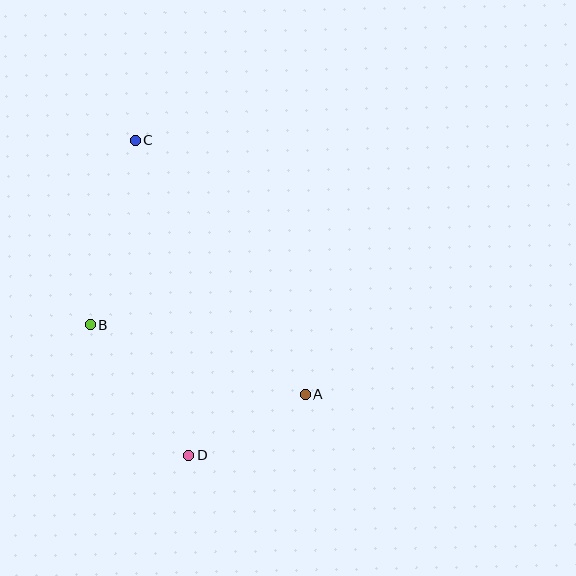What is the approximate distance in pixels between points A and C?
The distance between A and C is approximately 306 pixels.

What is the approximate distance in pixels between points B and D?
The distance between B and D is approximately 164 pixels.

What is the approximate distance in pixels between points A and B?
The distance between A and B is approximately 227 pixels.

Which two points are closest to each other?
Points A and D are closest to each other.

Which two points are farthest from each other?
Points C and D are farthest from each other.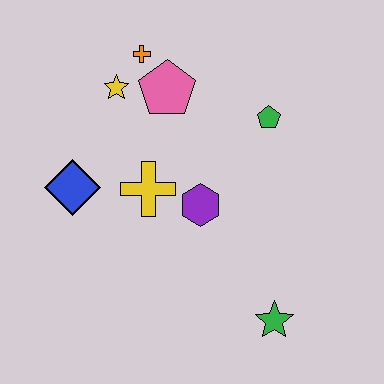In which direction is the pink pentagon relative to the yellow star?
The pink pentagon is to the right of the yellow star.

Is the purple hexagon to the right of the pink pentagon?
Yes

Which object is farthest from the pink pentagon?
The green star is farthest from the pink pentagon.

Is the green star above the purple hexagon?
No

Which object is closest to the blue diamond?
The yellow cross is closest to the blue diamond.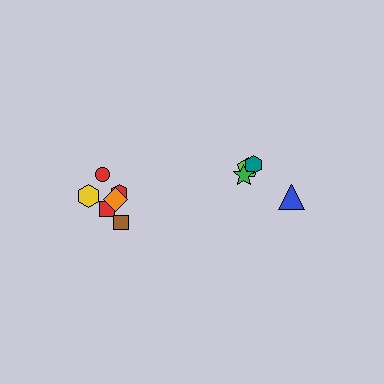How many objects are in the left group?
There are 6 objects.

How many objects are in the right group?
There are 4 objects.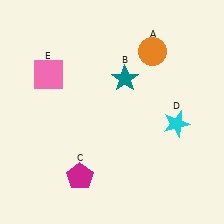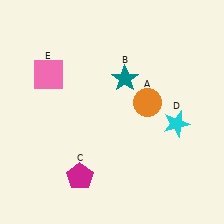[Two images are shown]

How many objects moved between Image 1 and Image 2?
1 object moved between the two images.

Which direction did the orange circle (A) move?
The orange circle (A) moved down.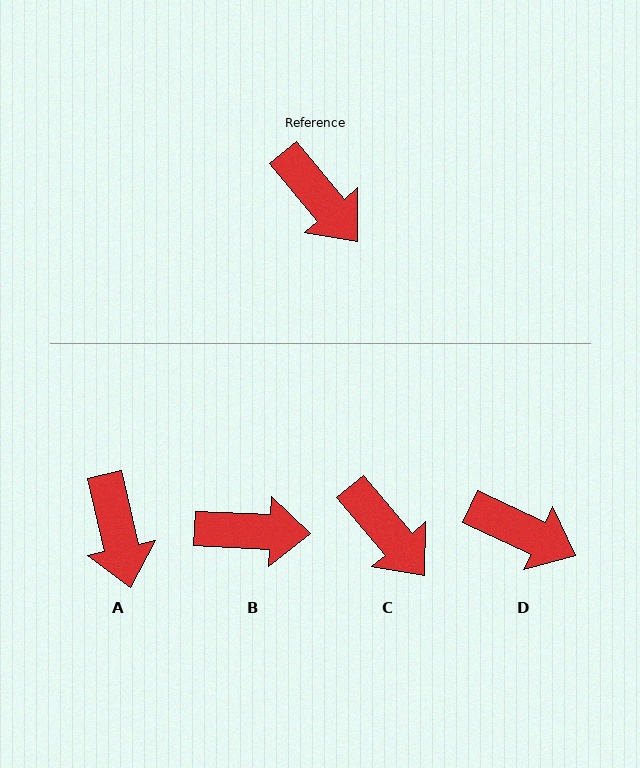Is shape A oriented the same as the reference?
No, it is off by about 27 degrees.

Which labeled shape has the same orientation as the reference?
C.